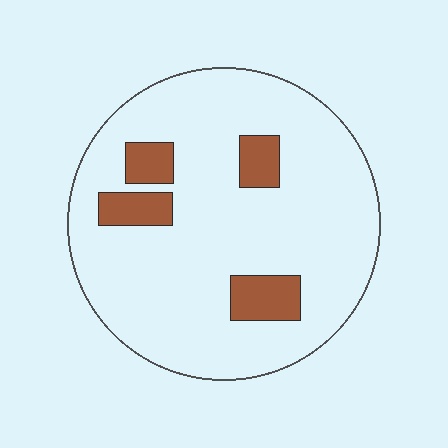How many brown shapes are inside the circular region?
4.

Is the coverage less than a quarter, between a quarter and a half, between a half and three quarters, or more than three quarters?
Less than a quarter.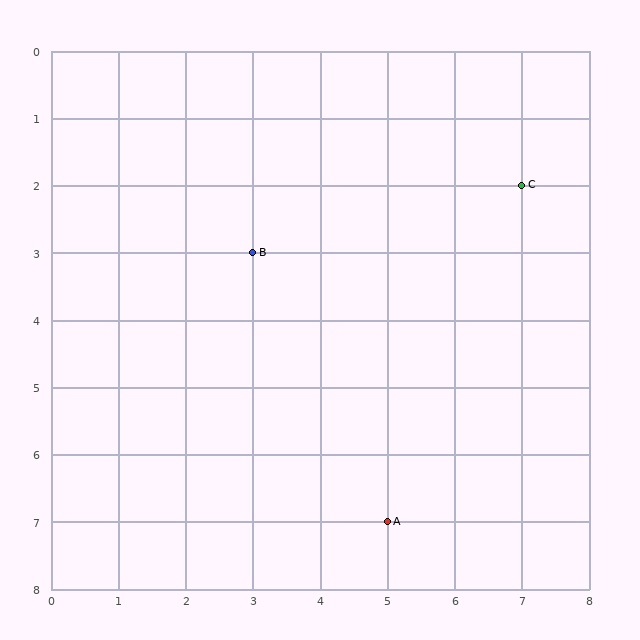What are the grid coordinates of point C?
Point C is at grid coordinates (7, 2).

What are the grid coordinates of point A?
Point A is at grid coordinates (5, 7).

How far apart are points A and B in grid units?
Points A and B are 2 columns and 4 rows apart (about 4.5 grid units diagonally).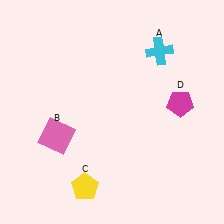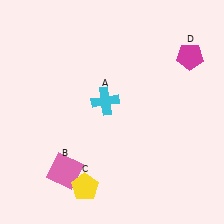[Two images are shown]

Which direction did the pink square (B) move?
The pink square (B) moved down.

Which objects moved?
The objects that moved are: the cyan cross (A), the pink square (B), the magenta pentagon (D).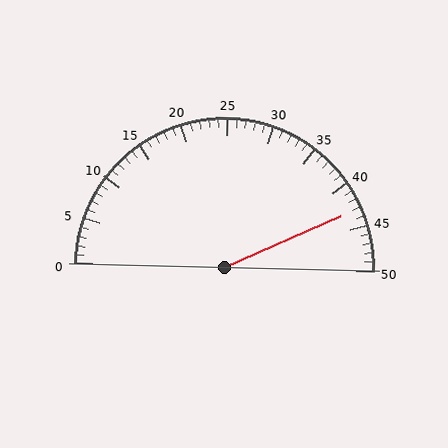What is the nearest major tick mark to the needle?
The nearest major tick mark is 45.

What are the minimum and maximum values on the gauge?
The gauge ranges from 0 to 50.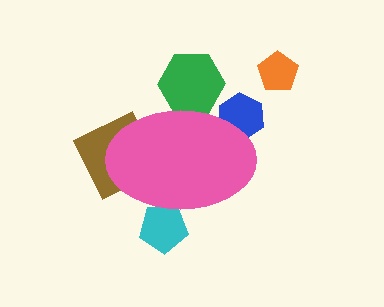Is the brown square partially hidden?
Yes, the brown square is partially hidden behind the pink ellipse.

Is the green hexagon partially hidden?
Yes, the green hexagon is partially hidden behind the pink ellipse.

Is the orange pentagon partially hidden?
No, the orange pentagon is fully visible.